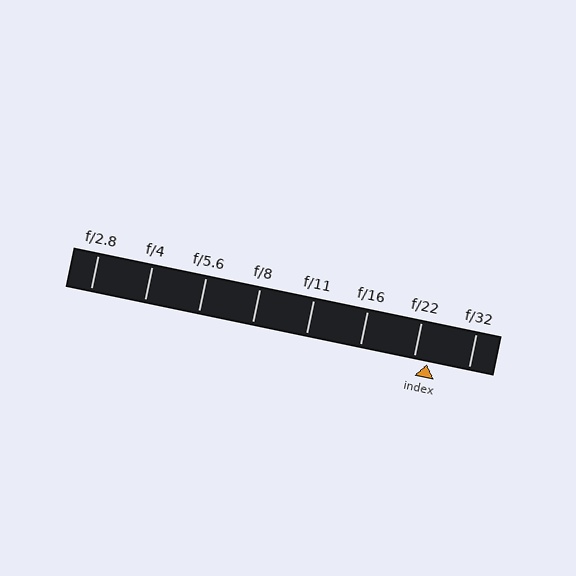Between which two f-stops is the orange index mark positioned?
The index mark is between f/22 and f/32.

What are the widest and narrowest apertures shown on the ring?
The widest aperture shown is f/2.8 and the narrowest is f/32.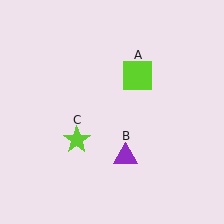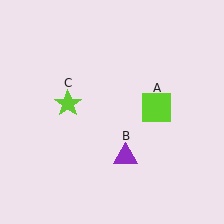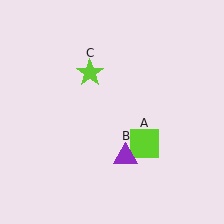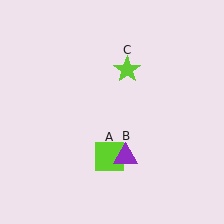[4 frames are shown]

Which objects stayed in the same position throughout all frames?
Purple triangle (object B) remained stationary.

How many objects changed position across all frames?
2 objects changed position: lime square (object A), lime star (object C).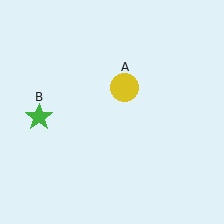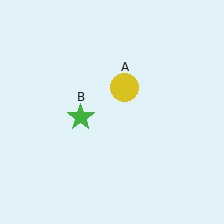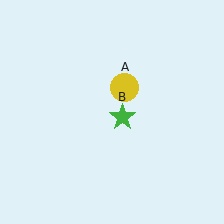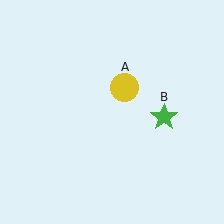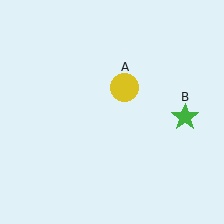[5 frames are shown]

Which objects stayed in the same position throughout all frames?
Yellow circle (object A) remained stationary.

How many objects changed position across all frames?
1 object changed position: green star (object B).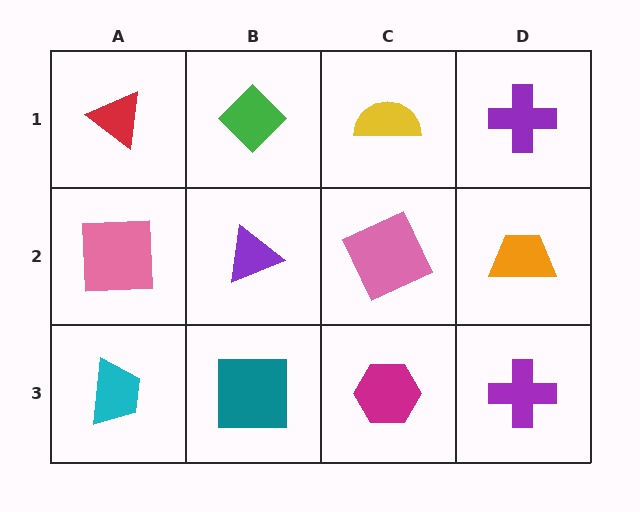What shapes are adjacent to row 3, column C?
A pink square (row 2, column C), a teal square (row 3, column B), a purple cross (row 3, column D).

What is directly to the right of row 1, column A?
A green diamond.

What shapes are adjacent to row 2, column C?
A yellow semicircle (row 1, column C), a magenta hexagon (row 3, column C), a purple triangle (row 2, column B), an orange trapezoid (row 2, column D).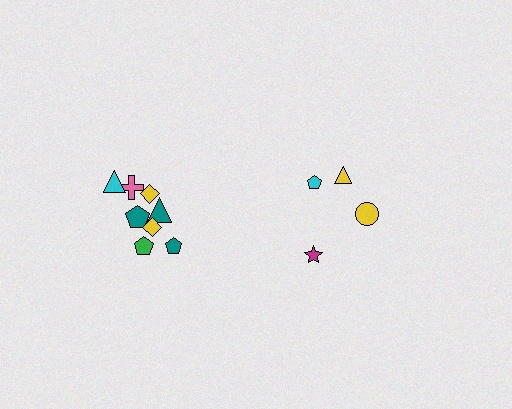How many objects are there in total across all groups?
There are 12 objects.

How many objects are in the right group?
There are 4 objects.